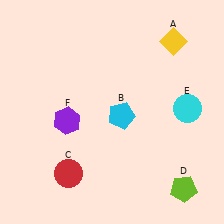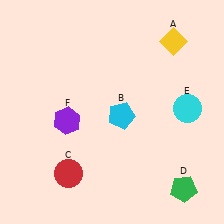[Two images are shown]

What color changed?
The pentagon (D) changed from lime in Image 1 to green in Image 2.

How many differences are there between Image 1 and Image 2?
There is 1 difference between the two images.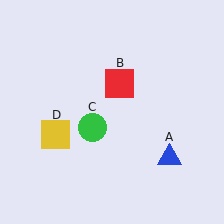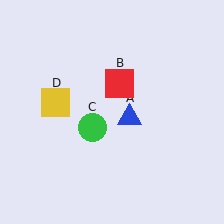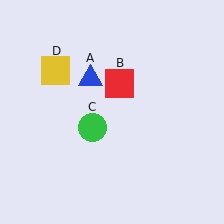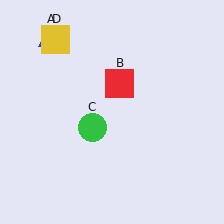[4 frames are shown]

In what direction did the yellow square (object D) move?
The yellow square (object D) moved up.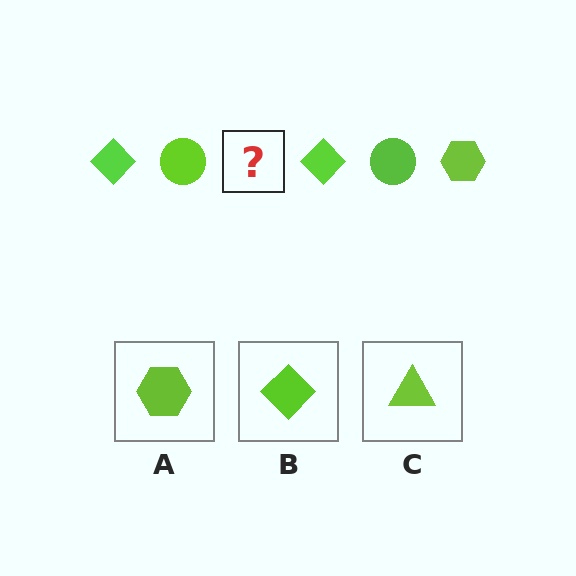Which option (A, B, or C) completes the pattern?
A.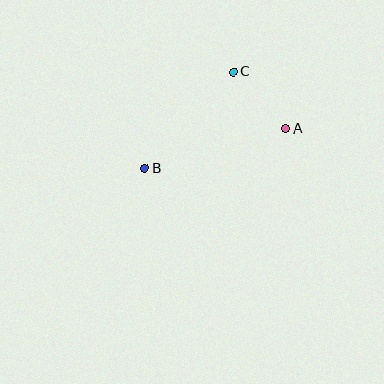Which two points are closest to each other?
Points A and C are closest to each other.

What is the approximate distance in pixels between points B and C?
The distance between B and C is approximately 131 pixels.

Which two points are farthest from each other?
Points A and B are farthest from each other.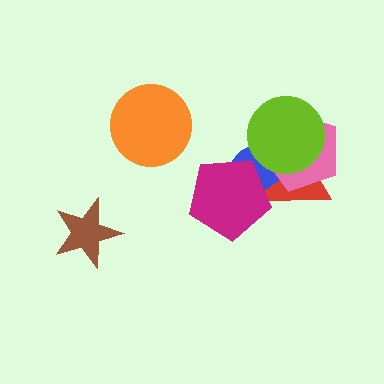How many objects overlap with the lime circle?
3 objects overlap with the lime circle.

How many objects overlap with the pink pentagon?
3 objects overlap with the pink pentagon.